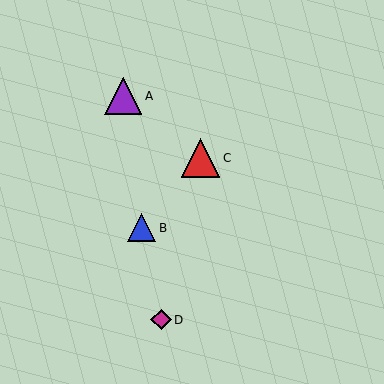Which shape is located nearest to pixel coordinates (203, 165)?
The red triangle (labeled C) at (201, 158) is nearest to that location.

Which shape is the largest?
The red triangle (labeled C) is the largest.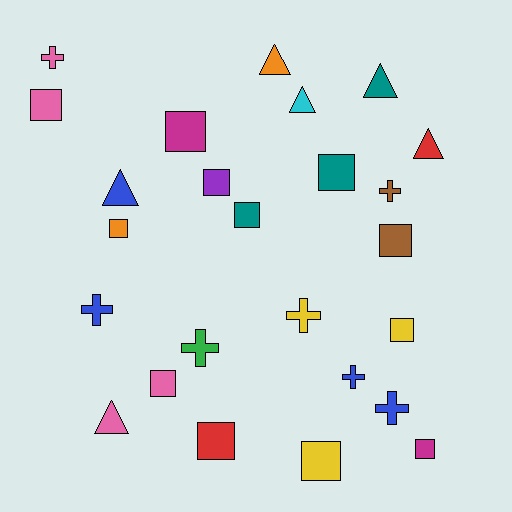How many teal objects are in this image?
There are 3 teal objects.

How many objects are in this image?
There are 25 objects.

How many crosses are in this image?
There are 7 crosses.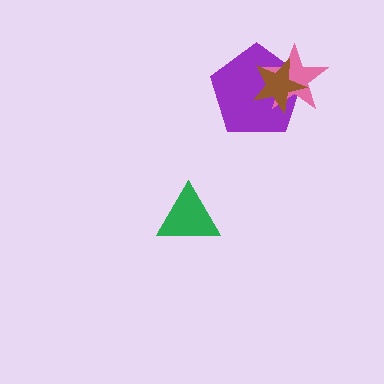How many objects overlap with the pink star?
2 objects overlap with the pink star.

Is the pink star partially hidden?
Yes, it is partially covered by another shape.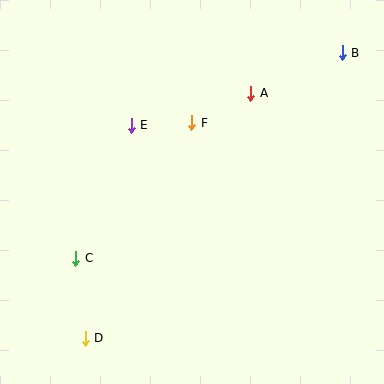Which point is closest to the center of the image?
Point F at (192, 123) is closest to the center.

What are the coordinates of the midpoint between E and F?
The midpoint between E and F is at (162, 124).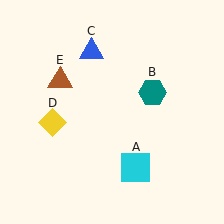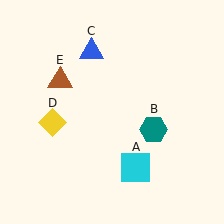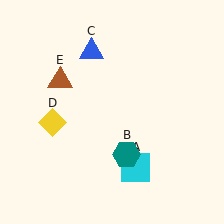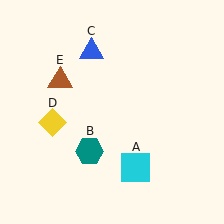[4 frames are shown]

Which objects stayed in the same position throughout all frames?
Cyan square (object A) and blue triangle (object C) and yellow diamond (object D) and brown triangle (object E) remained stationary.